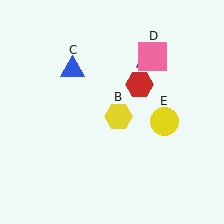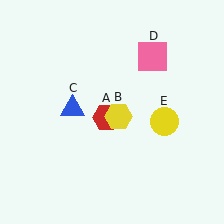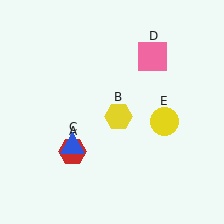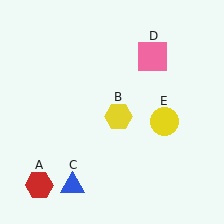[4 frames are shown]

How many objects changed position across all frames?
2 objects changed position: red hexagon (object A), blue triangle (object C).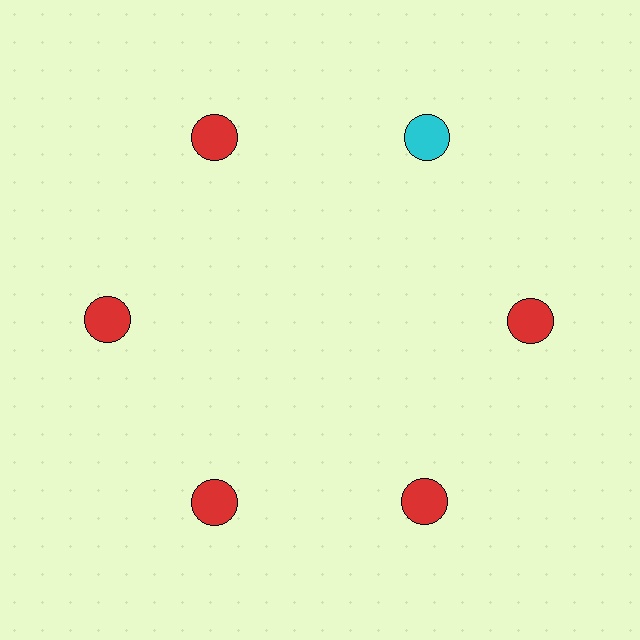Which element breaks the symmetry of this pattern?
The cyan circle at roughly the 1 o'clock position breaks the symmetry. All other shapes are red circles.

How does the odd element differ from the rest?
It has a different color: cyan instead of red.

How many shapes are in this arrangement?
There are 6 shapes arranged in a ring pattern.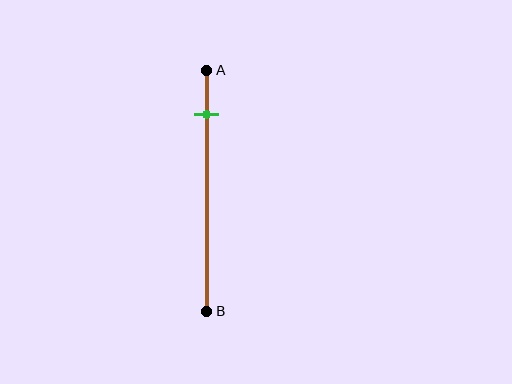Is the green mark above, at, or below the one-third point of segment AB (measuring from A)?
The green mark is above the one-third point of segment AB.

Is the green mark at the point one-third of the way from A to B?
No, the mark is at about 20% from A, not at the 33% one-third point.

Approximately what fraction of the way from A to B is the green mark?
The green mark is approximately 20% of the way from A to B.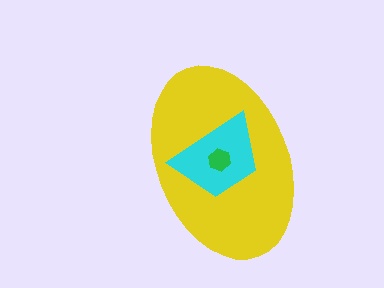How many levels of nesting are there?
3.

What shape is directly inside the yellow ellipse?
The cyan trapezoid.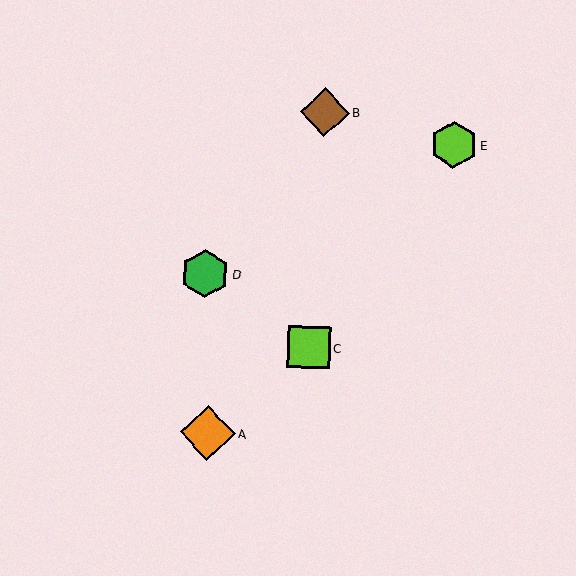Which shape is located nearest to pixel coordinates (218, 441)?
The orange diamond (labeled A) at (208, 433) is nearest to that location.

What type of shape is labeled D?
Shape D is a green hexagon.